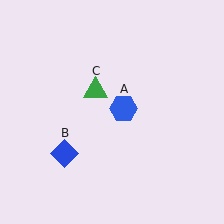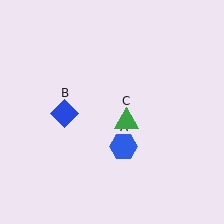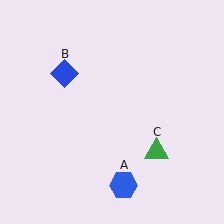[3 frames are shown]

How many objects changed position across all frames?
3 objects changed position: blue hexagon (object A), blue diamond (object B), green triangle (object C).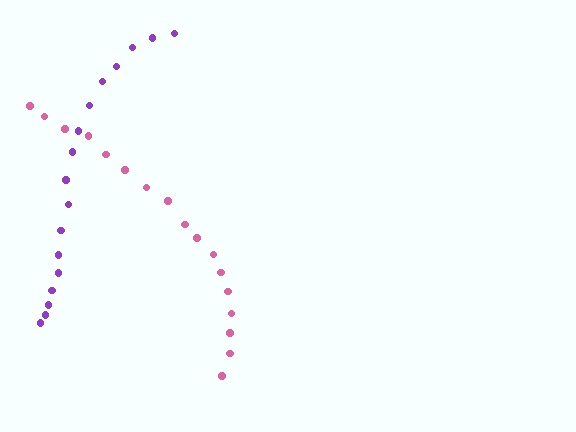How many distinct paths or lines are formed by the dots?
There are 2 distinct paths.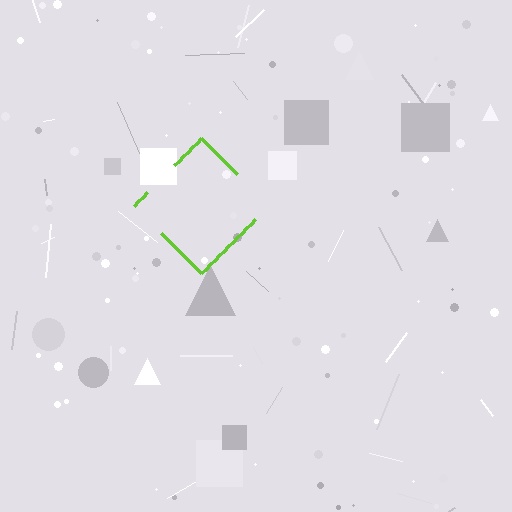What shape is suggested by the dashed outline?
The dashed outline suggests a diamond.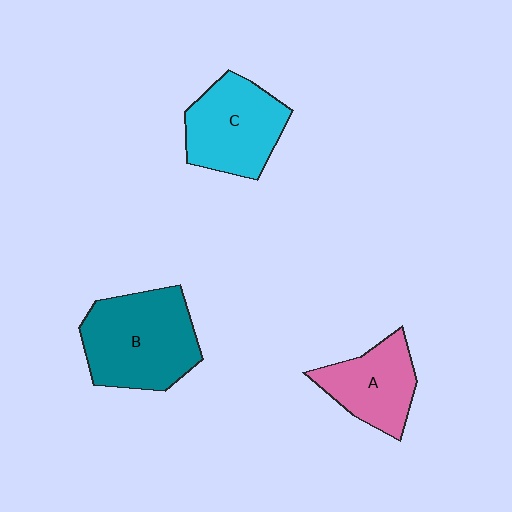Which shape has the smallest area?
Shape A (pink).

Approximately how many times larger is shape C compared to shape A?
Approximately 1.2 times.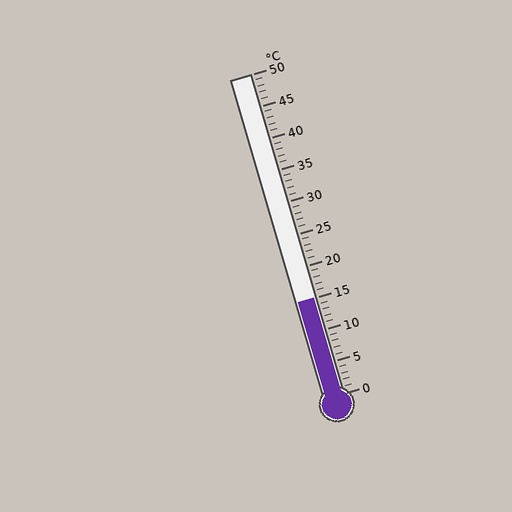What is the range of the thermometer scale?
The thermometer scale ranges from 0°C to 50°C.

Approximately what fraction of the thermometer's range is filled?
The thermometer is filled to approximately 30% of its range.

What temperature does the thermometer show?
The thermometer shows approximately 15°C.